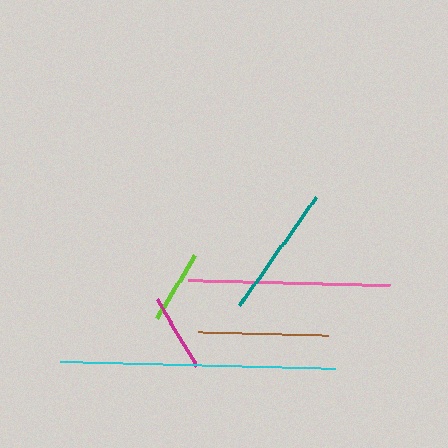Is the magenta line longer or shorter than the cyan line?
The cyan line is longer than the magenta line.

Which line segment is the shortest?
The lime line is the shortest at approximately 74 pixels.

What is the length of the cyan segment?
The cyan segment is approximately 275 pixels long.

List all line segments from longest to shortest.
From longest to shortest: cyan, pink, teal, brown, magenta, lime.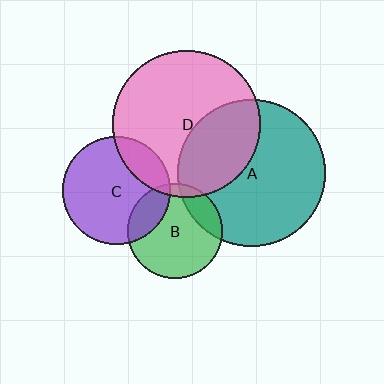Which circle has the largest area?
Circle A (teal).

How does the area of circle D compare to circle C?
Approximately 1.9 times.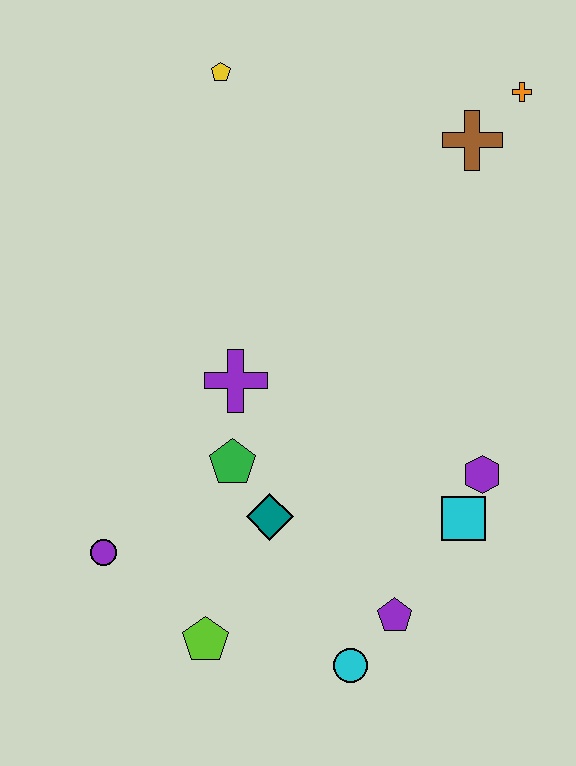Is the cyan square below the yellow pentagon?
Yes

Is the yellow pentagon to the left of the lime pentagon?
No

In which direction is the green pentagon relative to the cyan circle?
The green pentagon is above the cyan circle.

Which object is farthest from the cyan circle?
The yellow pentagon is farthest from the cyan circle.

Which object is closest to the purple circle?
The lime pentagon is closest to the purple circle.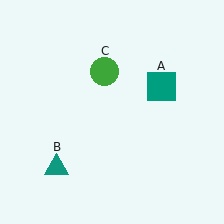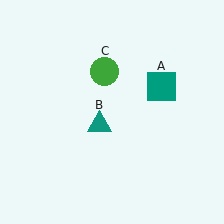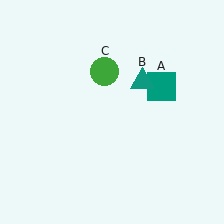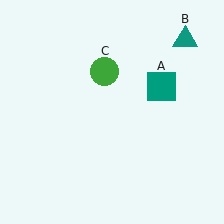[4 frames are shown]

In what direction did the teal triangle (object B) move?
The teal triangle (object B) moved up and to the right.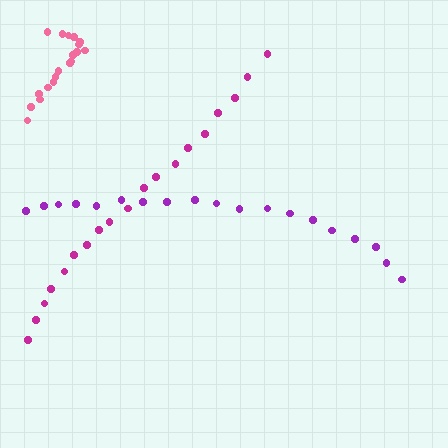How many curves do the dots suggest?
There are 3 distinct paths.